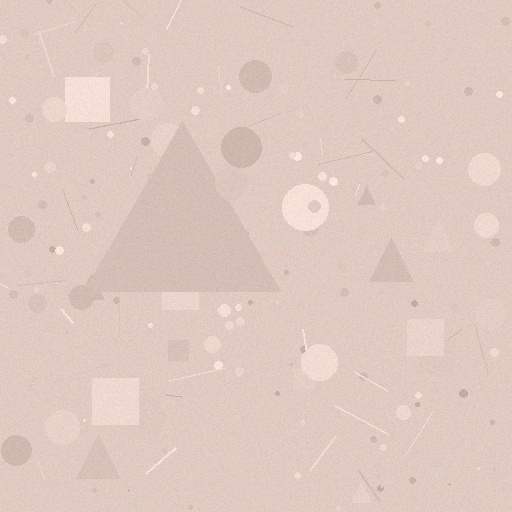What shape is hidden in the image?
A triangle is hidden in the image.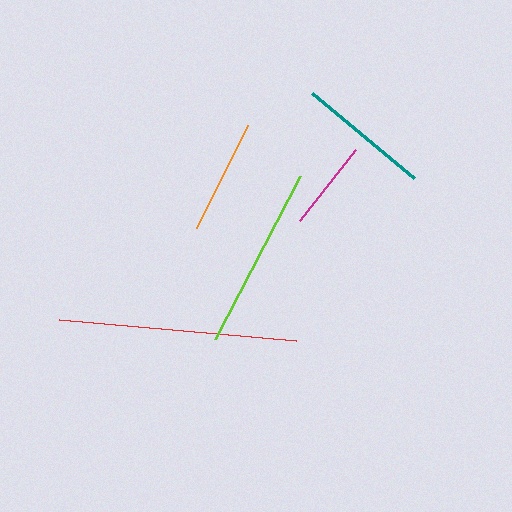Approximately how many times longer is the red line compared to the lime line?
The red line is approximately 1.3 times the length of the lime line.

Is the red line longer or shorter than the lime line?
The red line is longer than the lime line.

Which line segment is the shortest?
The magenta line is the shortest at approximately 90 pixels.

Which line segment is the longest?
The red line is the longest at approximately 238 pixels.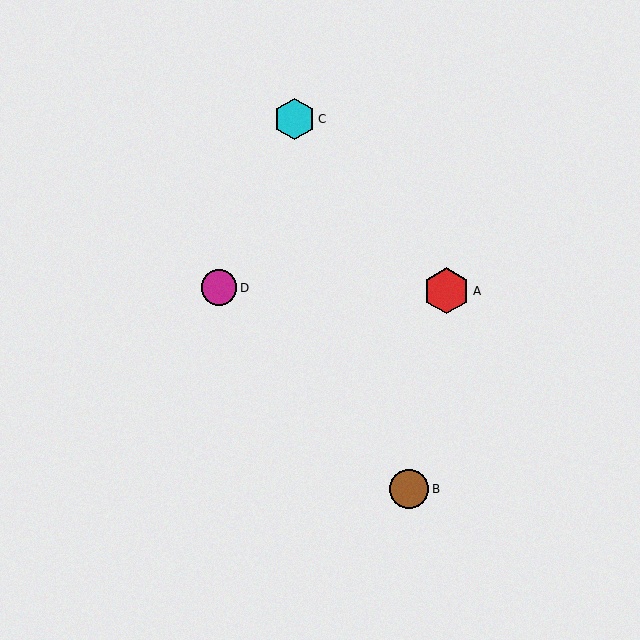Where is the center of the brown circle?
The center of the brown circle is at (409, 489).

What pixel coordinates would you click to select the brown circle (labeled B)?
Click at (409, 489) to select the brown circle B.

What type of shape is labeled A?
Shape A is a red hexagon.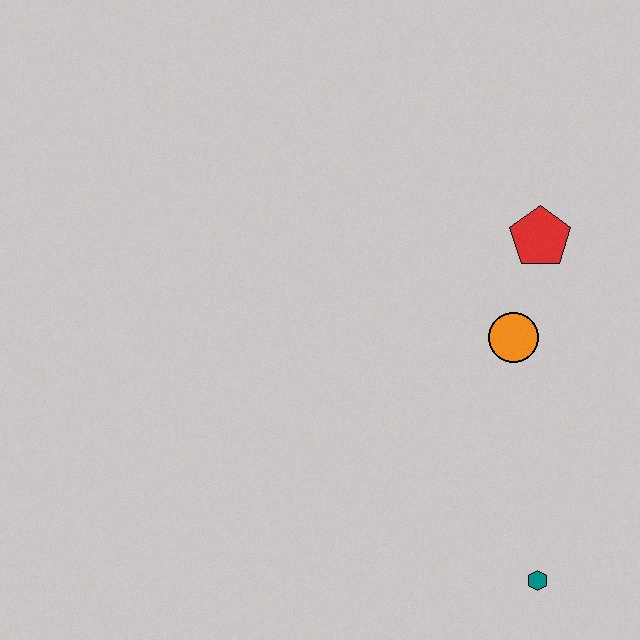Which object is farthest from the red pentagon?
The teal hexagon is farthest from the red pentagon.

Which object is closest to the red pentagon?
The orange circle is closest to the red pentagon.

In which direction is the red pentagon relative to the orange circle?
The red pentagon is above the orange circle.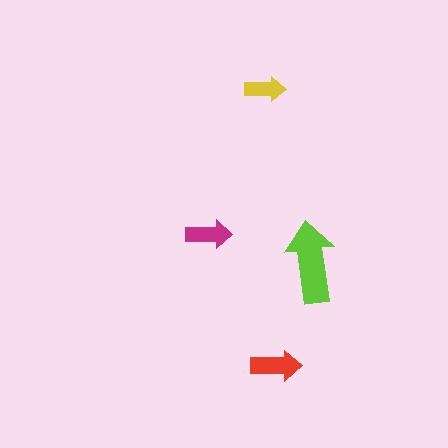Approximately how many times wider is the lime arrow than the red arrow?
About 1.5 times wider.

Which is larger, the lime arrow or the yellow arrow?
The lime one.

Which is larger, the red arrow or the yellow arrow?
The red one.